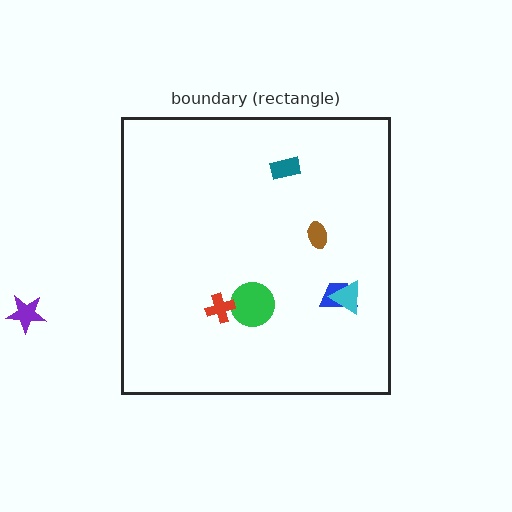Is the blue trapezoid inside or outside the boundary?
Inside.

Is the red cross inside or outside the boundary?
Inside.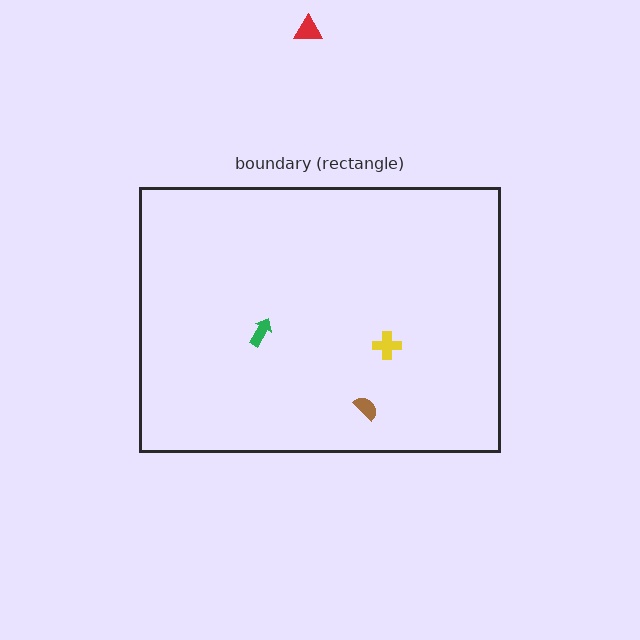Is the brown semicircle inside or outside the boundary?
Inside.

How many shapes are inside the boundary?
3 inside, 1 outside.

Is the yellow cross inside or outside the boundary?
Inside.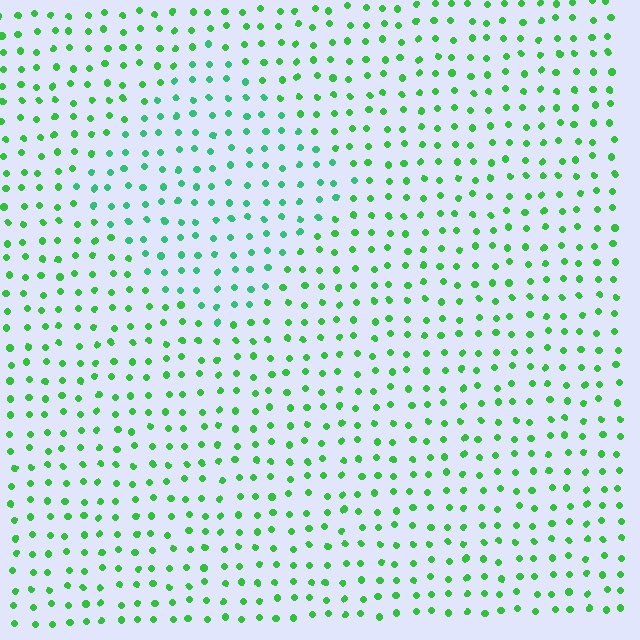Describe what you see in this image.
The image is filled with small green elements in a uniform arrangement. A diamond-shaped region is visible where the elements are tinted to a slightly different hue, forming a subtle color boundary.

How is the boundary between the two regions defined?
The boundary is defined purely by a slight shift in hue (about 26 degrees). Spacing, size, and orientation are identical on both sides.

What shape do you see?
I see a diamond.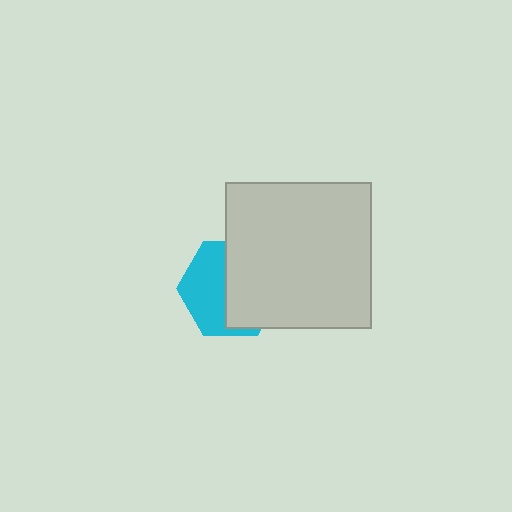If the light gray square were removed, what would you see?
You would see the complete cyan hexagon.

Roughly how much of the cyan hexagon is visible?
About half of it is visible (roughly 47%).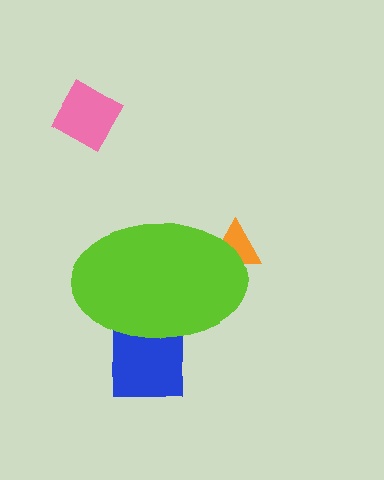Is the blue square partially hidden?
Yes, the blue square is partially hidden behind the lime ellipse.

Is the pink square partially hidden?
No, the pink square is fully visible.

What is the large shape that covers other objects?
A lime ellipse.